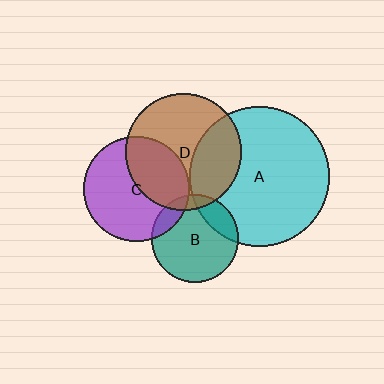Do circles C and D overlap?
Yes.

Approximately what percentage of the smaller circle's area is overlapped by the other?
Approximately 40%.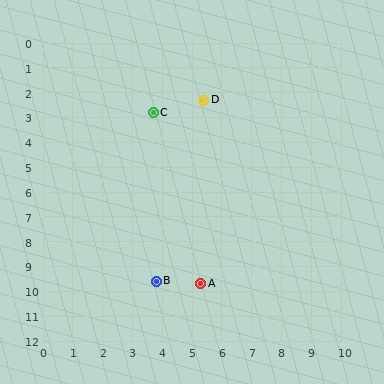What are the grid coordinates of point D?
Point D is at approximately (5.4, 2.3).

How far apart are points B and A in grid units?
Points B and A are about 1.5 grid units apart.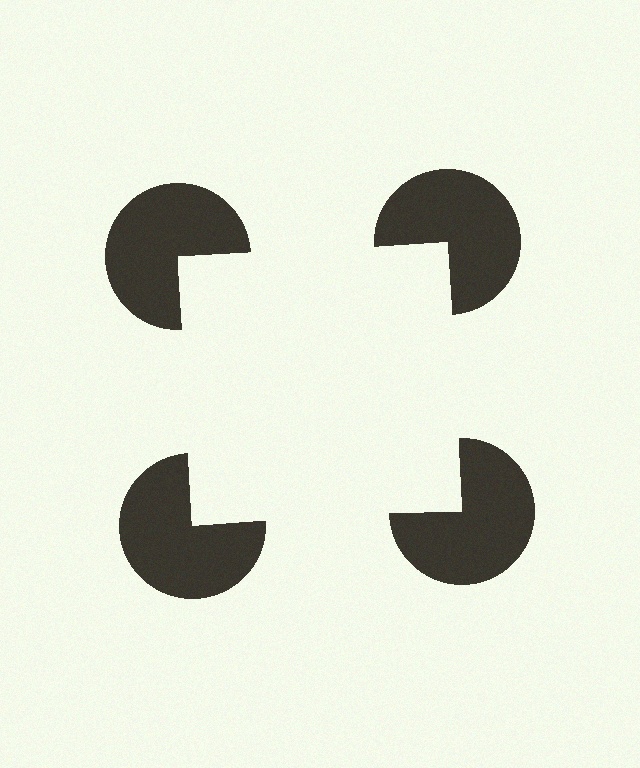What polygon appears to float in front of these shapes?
An illusory square — its edges are inferred from the aligned wedge cuts in the pac-man discs, not physically drawn.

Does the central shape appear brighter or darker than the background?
It typically appears slightly brighter than the background, even though no actual brightness change is drawn.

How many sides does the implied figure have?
4 sides.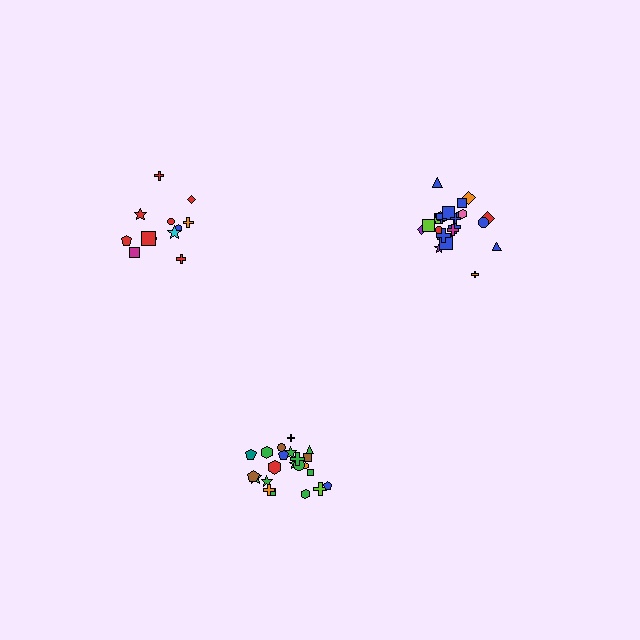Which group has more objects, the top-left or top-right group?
The top-right group.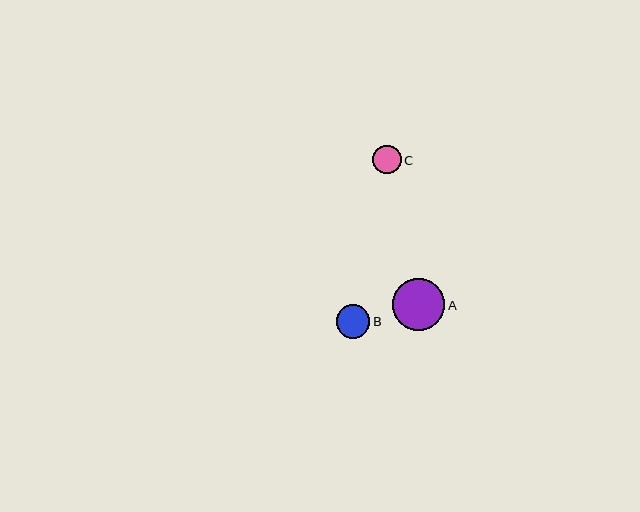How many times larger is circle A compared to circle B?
Circle A is approximately 1.6 times the size of circle B.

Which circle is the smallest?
Circle C is the smallest with a size of approximately 28 pixels.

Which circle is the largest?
Circle A is the largest with a size of approximately 52 pixels.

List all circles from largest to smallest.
From largest to smallest: A, B, C.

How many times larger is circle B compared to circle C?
Circle B is approximately 1.2 times the size of circle C.